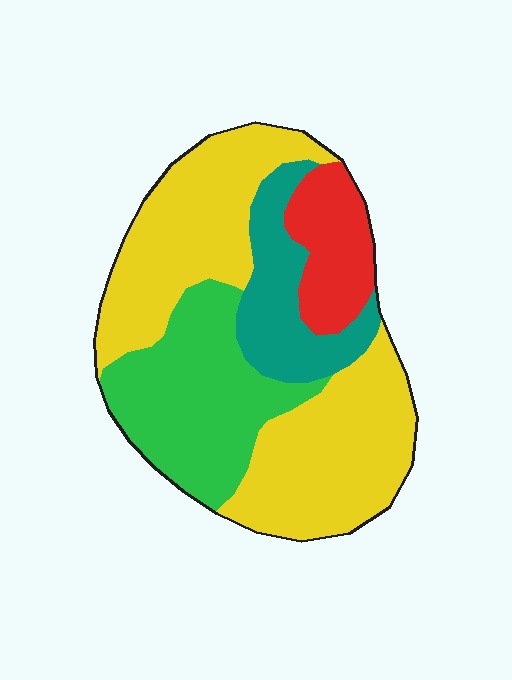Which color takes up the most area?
Yellow, at roughly 50%.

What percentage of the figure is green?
Green covers about 25% of the figure.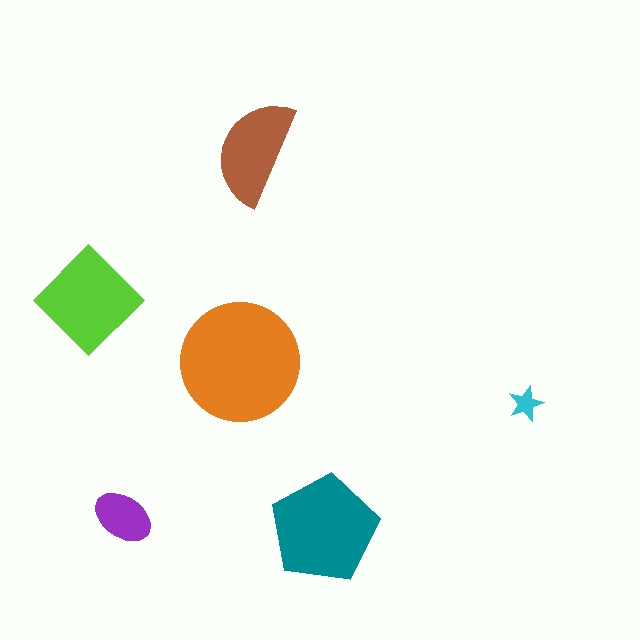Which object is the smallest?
The cyan star.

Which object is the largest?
The orange circle.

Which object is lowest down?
The teal pentagon is bottommost.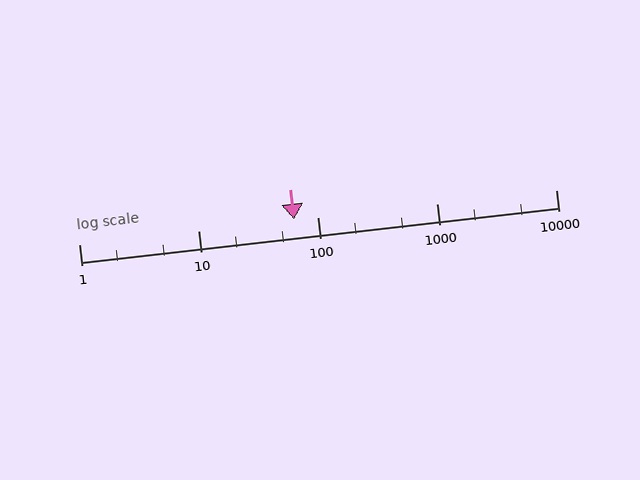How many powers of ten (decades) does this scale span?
The scale spans 4 decades, from 1 to 10000.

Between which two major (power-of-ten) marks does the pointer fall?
The pointer is between 10 and 100.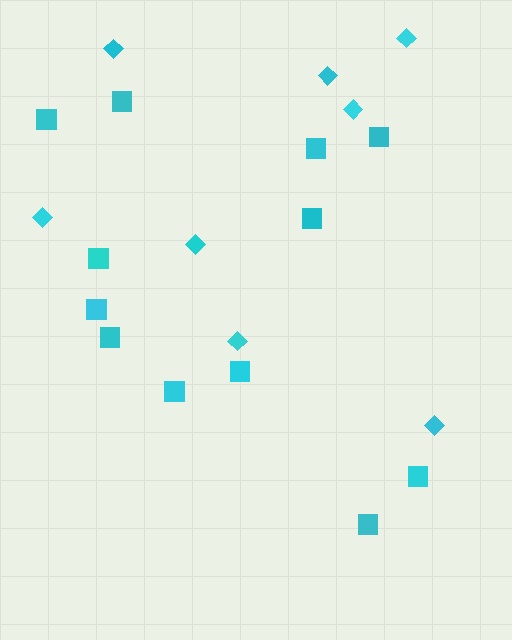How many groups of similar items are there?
There are 2 groups: one group of squares (12) and one group of diamonds (8).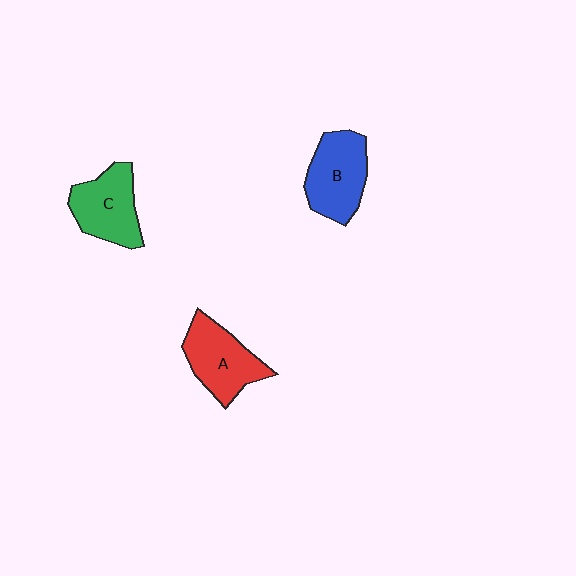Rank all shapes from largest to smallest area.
From largest to smallest: B (blue), A (red), C (green).